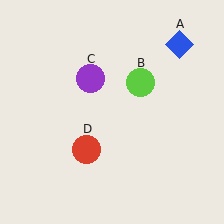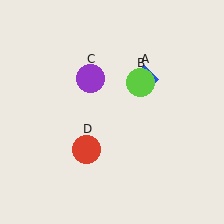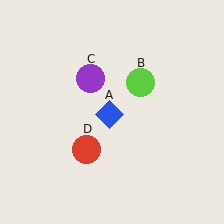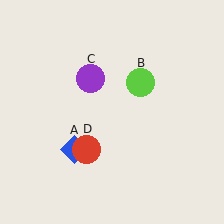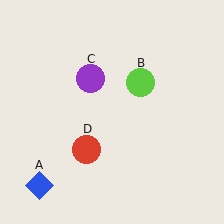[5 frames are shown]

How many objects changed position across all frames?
1 object changed position: blue diamond (object A).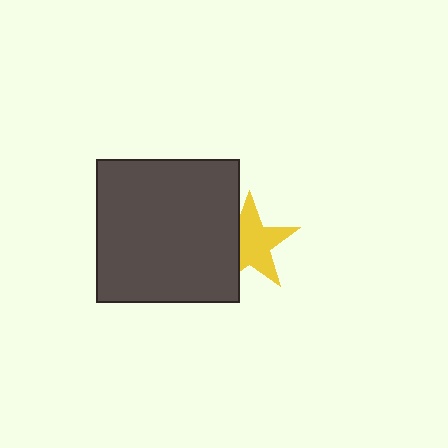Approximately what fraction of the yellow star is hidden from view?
Roughly 31% of the yellow star is hidden behind the dark gray square.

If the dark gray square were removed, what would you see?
You would see the complete yellow star.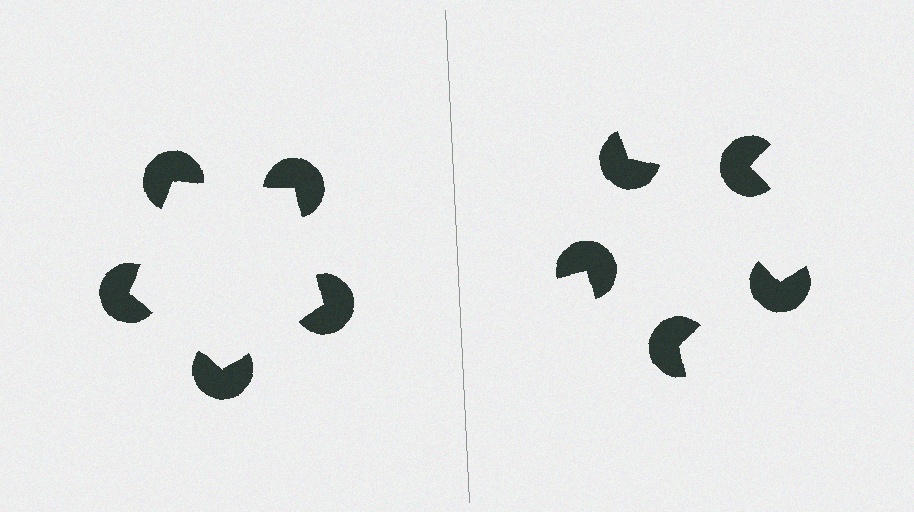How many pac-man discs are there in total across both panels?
10 — 5 on each side.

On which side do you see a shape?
An illusory pentagon appears on the left side. On the right side the wedge cuts are rotated, so no coherent shape forms.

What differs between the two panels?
The pac-man discs are positioned identically on both sides; only the wedge orientations differ. On the left they align to a pentagon; on the right they are misaligned.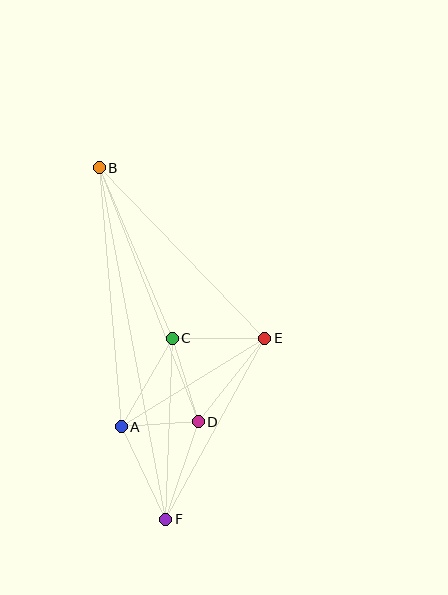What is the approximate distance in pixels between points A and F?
The distance between A and F is approximately 103 pixels.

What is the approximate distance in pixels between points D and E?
The distance between D and E is approximately 107 pixels.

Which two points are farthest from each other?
Points B and F are farthest from each other.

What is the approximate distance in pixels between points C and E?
The distance between C and E is approximately 93 pixels.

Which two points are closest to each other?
Points A and D are closest to each other.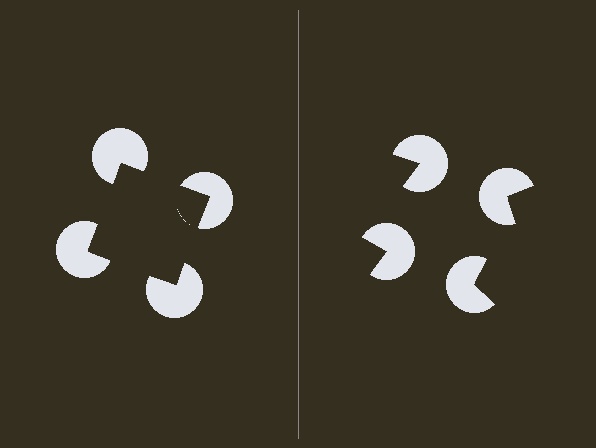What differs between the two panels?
The pac-man discs are positioned identically on both sides; only the wedge orientations differ. On the left they align to a square; on the right they are misaligned.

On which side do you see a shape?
An illusory square appears on the left side. On the right side the wedge cuts are rotated, so no coherent shape forms.